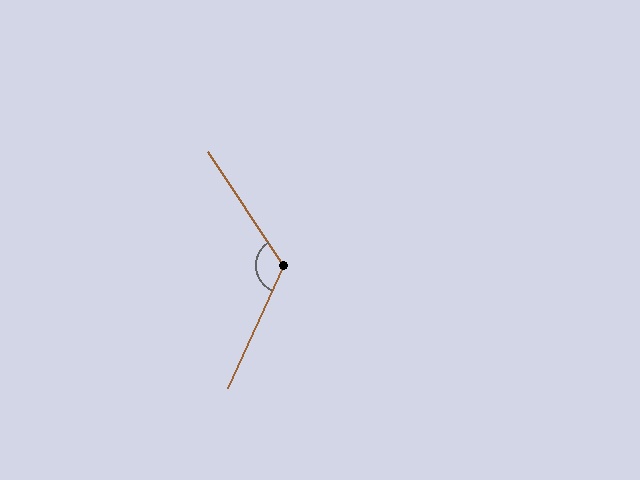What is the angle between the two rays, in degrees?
Approximately 122 degrees.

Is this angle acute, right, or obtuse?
It is obtuse.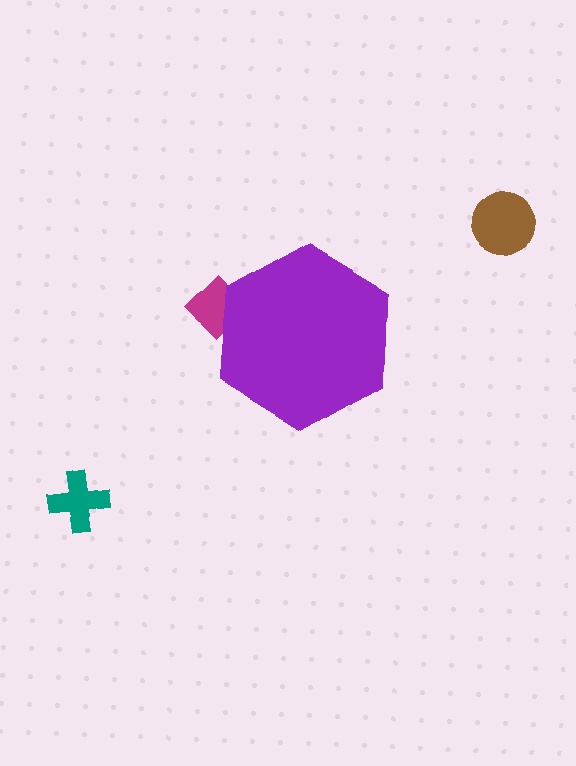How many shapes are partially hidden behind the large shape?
1 shape is partially hidden.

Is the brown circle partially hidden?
No, the brown circle is fully visible.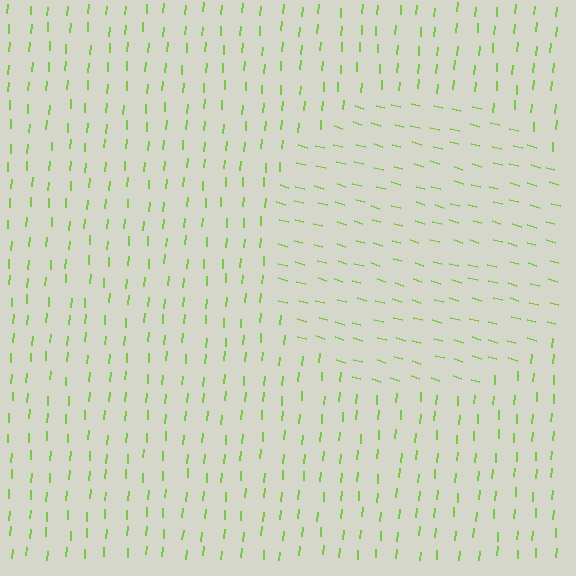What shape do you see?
I see a circle.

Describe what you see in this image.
The image is filled with small lime line segments. A circle region in the image has lines oriented differently from the surrounding lines, creating a visible texture boundary.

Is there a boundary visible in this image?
Yes, there is a texture boundary formed by a change in line orientation.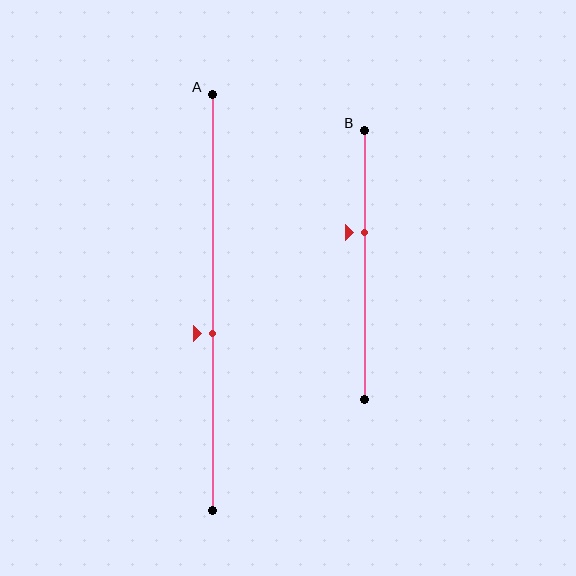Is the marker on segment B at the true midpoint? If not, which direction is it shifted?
No, the marker on segment B is shifted upward by about 12% of the segment length.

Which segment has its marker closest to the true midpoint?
Segment A has its marker closest to the true midpoint.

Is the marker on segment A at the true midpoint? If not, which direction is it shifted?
No, the marker on segment A is shifted downward by about 7% of the segment length.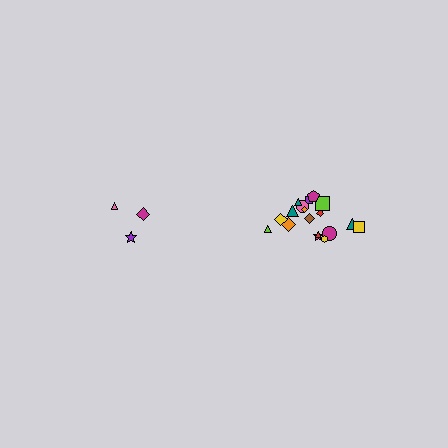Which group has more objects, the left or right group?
The right group.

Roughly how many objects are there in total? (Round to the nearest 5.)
Roughly 20 objects in total.